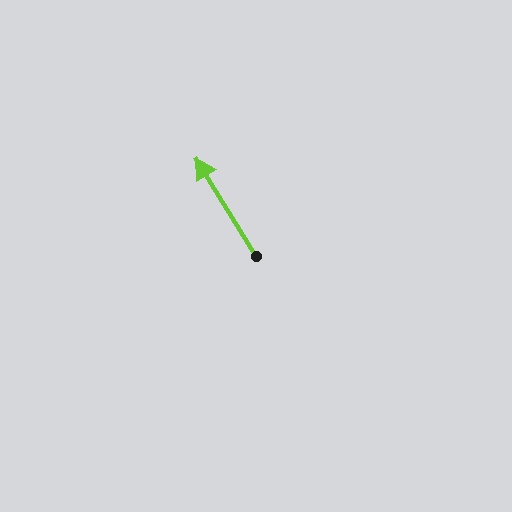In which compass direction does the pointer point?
Northwest.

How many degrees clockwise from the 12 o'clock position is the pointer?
Approximately 328 degrees.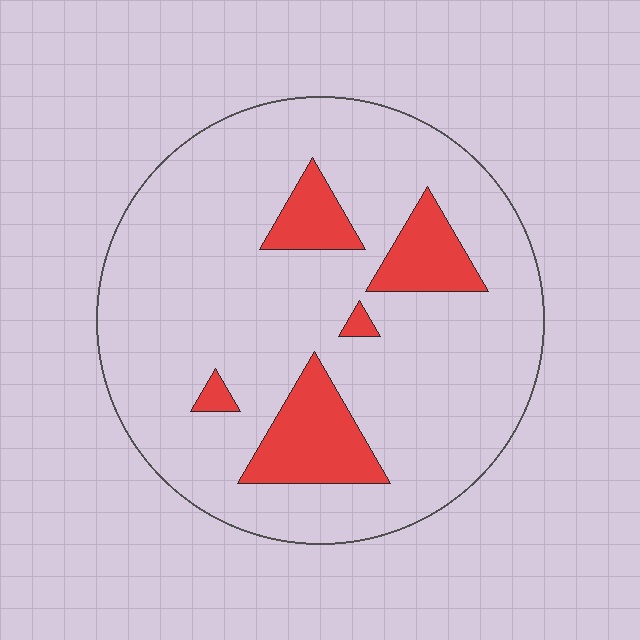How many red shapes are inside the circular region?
5.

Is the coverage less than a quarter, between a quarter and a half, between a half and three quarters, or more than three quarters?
Less than a quarter.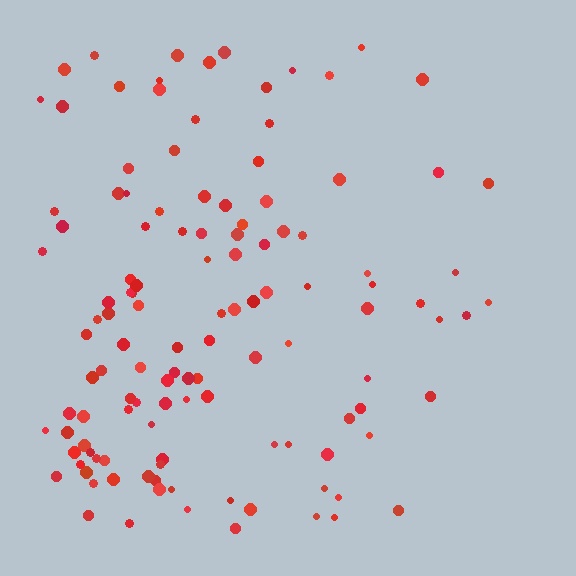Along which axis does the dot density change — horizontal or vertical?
Horizontal.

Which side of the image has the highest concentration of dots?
The left.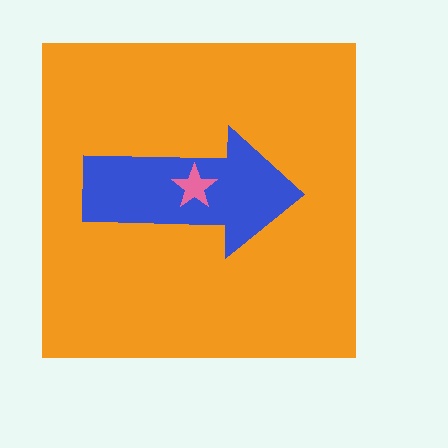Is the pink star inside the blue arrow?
Yes.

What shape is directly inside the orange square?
The blue arrow.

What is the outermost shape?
The orange square.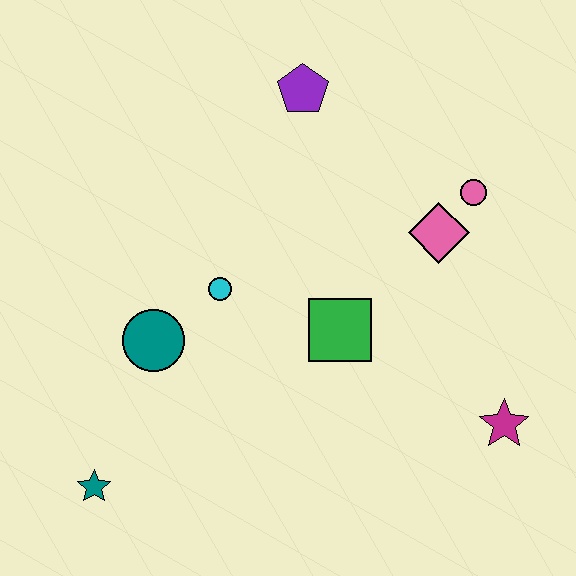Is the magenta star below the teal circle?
Yes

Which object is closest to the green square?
The cyan circle is closest to the green square.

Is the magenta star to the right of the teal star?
Yes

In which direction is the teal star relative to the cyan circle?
The teal star is below the cyan circle.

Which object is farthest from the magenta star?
The teal star is farthest from the magenta star.